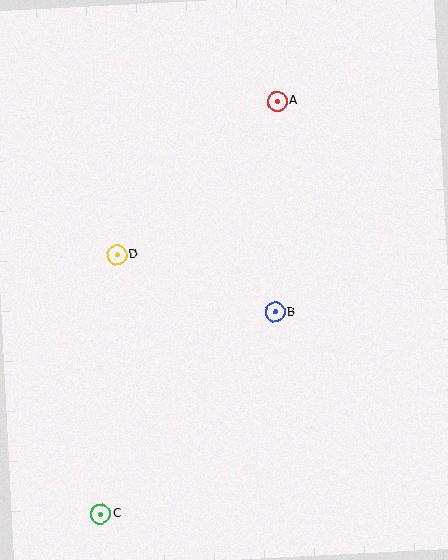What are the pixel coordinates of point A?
Point A is at (277, 101).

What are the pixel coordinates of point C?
Point C is at (101, 514).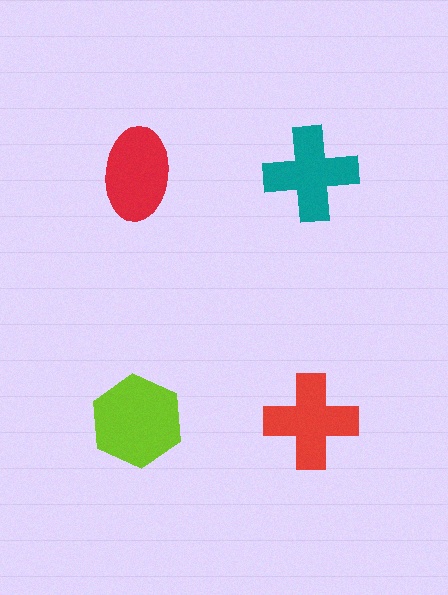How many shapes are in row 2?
2 shapes.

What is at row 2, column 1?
A lime hexagon.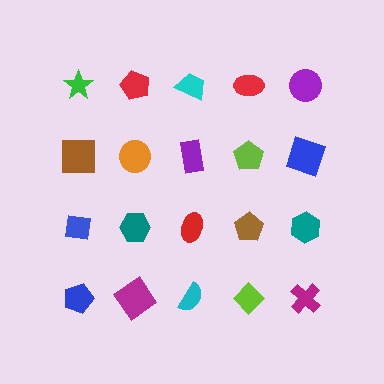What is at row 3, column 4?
A brown pentagon.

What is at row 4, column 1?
A blue pentagon.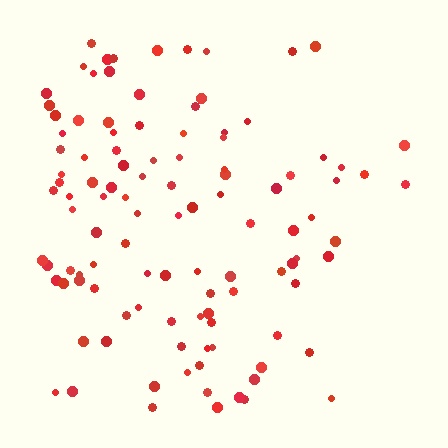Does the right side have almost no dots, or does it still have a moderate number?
Still a moderate number, just noticeably fewer than the left.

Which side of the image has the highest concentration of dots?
The left.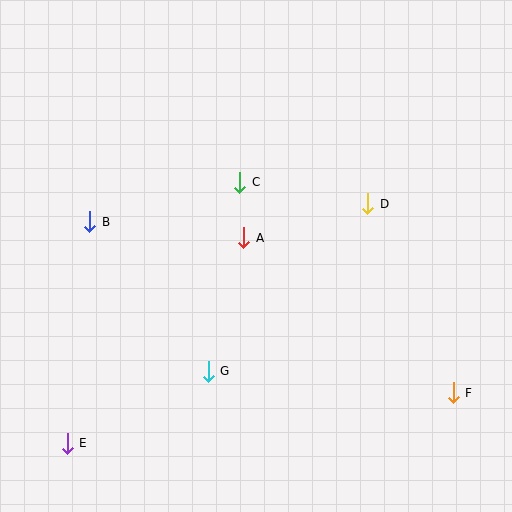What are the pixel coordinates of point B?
Point B is at (89, 222).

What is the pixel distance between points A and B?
The distance between A and B is 155 pixels.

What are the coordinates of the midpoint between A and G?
The midpoint between A and G is at (226, 305).